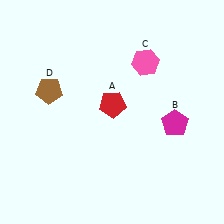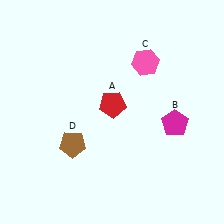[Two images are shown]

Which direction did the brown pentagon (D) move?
The brown pentagon (D) moved down.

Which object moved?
The brown pentagon (D) moved down.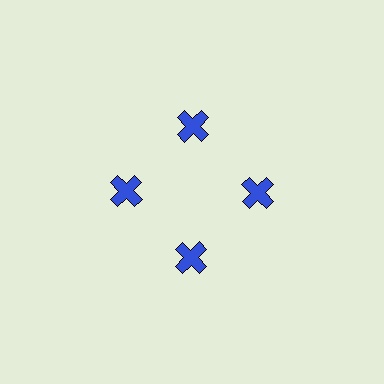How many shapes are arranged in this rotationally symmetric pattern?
There are 4 shapes, arranged in 4 groups of 1.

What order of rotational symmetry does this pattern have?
This pattern has 4-fold rotational symmetry.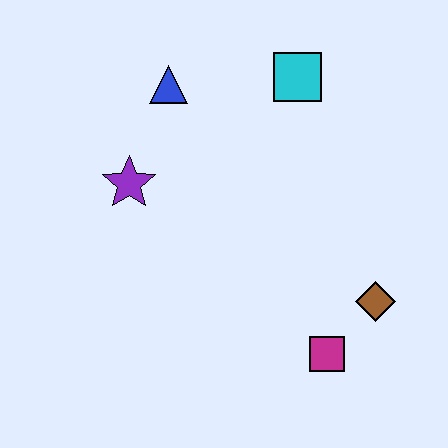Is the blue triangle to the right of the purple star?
Yes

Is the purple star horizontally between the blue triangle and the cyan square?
No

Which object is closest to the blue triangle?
The purple star is closest to the blue triangle.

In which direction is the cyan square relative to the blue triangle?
The cyan square is to the right of the blue triangle.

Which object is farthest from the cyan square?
The magenta square is farthest from the cyan square.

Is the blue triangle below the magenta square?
No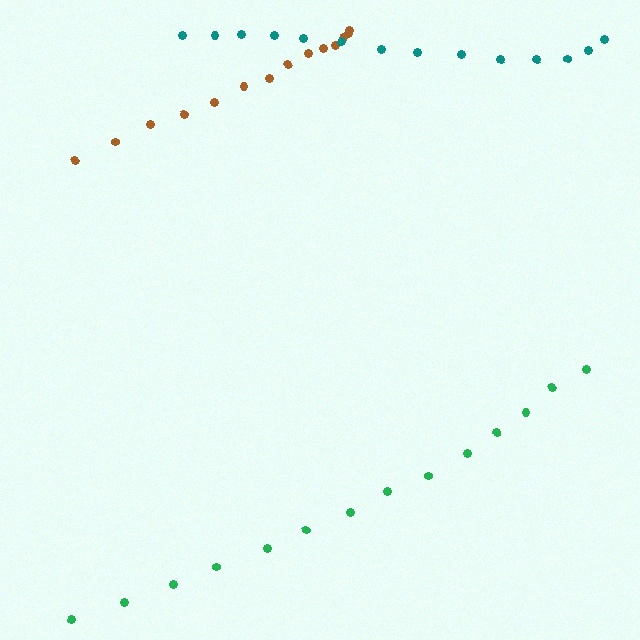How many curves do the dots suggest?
There are 3 distinct paths.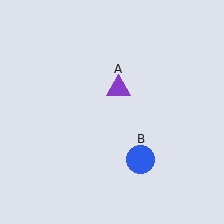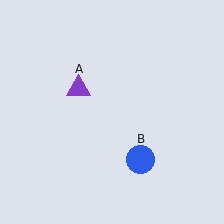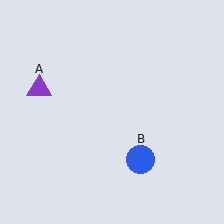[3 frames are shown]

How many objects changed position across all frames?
1 object changed position: purple triangle (object A).